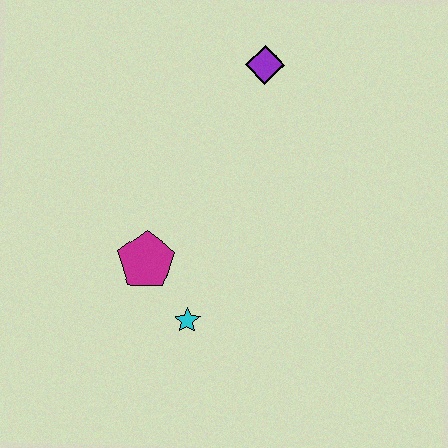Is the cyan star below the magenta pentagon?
Yes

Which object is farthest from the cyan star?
The purple diamond is farthest from the cyan star.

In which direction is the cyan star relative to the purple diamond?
The cyan star is below the purple diamond.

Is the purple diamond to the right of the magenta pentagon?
Yes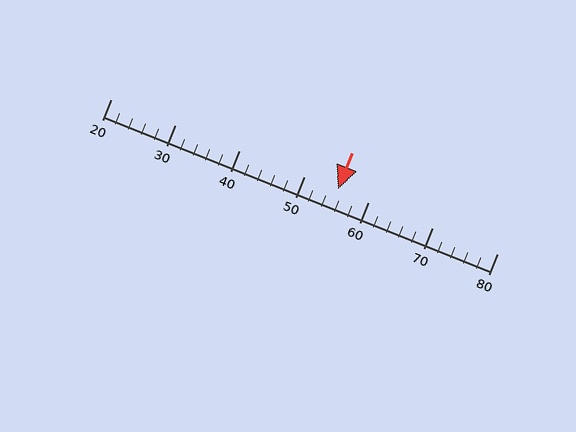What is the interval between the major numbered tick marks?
The major tick marks are spaced 10 units apart.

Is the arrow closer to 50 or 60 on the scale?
The arrow is closer to 60.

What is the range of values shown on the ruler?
The ruler shows values from 20 to 80.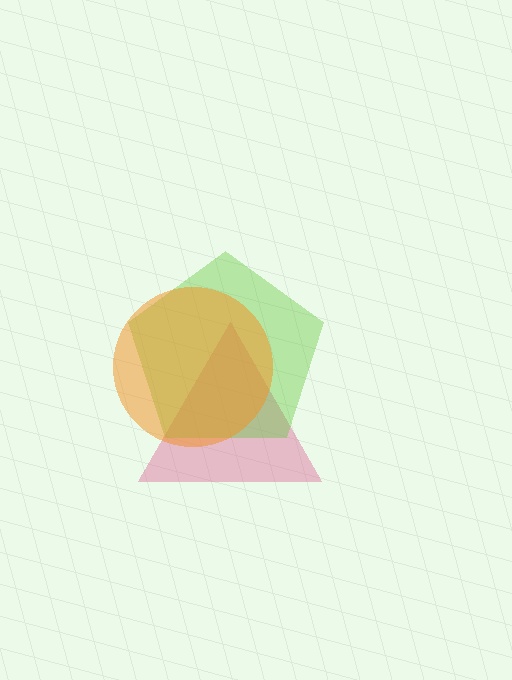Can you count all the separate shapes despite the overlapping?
Yes, there are 3 separate shapes.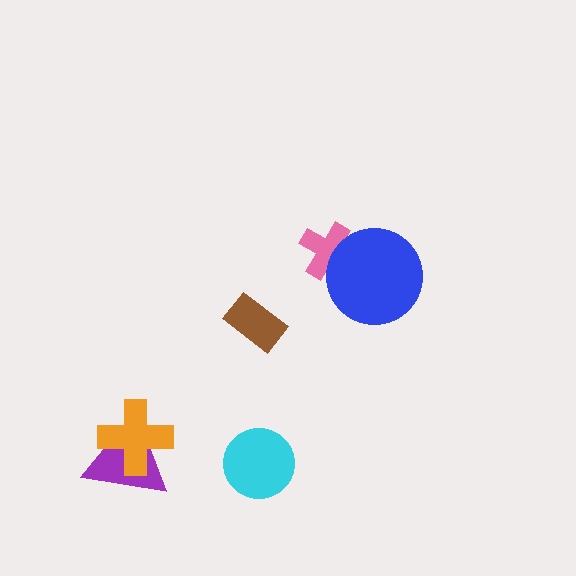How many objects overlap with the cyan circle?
0 objects overlap with the cyan circle.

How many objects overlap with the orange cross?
1 object overlaps with the orange cross.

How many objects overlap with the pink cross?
1 object overlaps with the pink cross.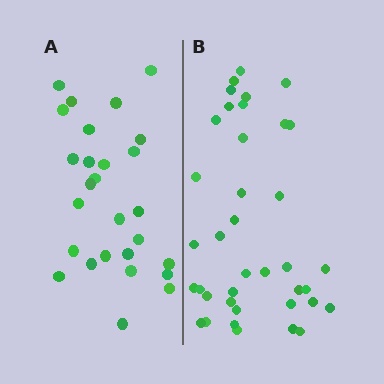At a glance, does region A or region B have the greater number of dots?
Region B (the right region) has more dots.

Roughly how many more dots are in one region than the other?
Region B has roughly 12 or so more dots than region A.